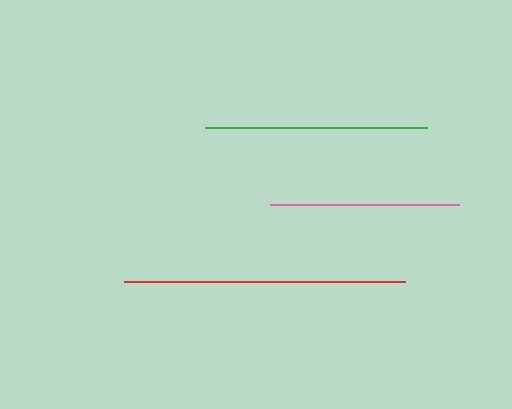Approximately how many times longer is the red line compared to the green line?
The red line is approximately 1.3 times the length of the green line.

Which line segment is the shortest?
The pink line is the shortest at approximately 189 pixels.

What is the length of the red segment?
The red segment is approximately 281 pixels long.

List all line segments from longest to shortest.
From longest to shortest: red, green, pink.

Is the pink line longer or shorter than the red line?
The red line is longer than the pink line.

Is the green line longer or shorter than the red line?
The red line is longer than the green line.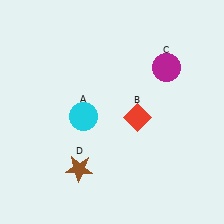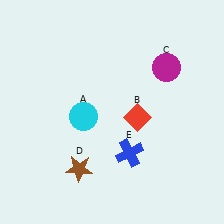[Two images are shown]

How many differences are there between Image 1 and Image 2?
There is 1 difference between the two images.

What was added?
A blue cross (E) was added in Image 2.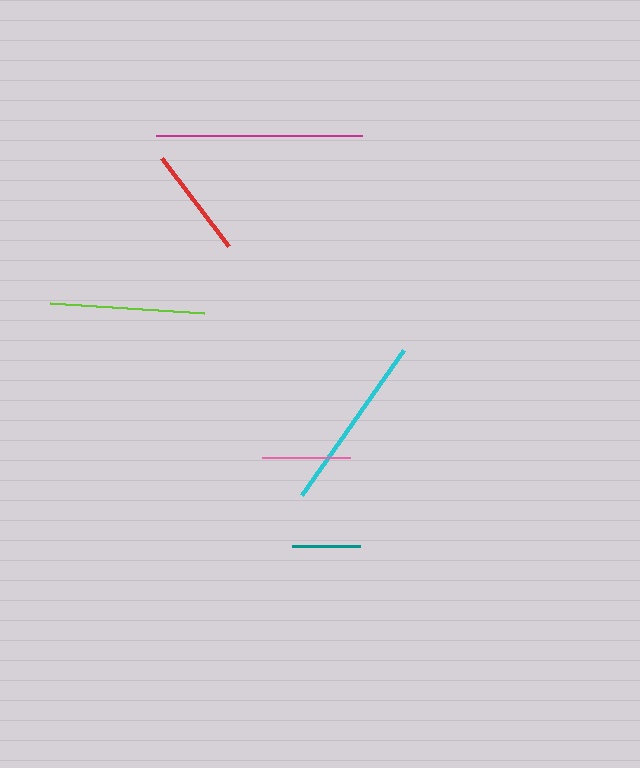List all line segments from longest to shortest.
From longest to shortest: magenta, cyan, lime, red, pink, teal.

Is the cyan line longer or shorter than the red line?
The cyan line is longer than the red line.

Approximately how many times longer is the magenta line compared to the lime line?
The magenta line is approximately 1.3 times the length of the lime line.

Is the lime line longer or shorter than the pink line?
The lime line is longer than the pink line.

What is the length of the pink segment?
The pink segment is approximately 89 pixels long.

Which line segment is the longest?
The magenta line is the longest at approximately 206 pixels.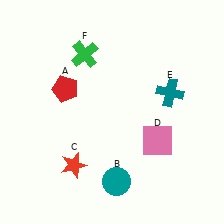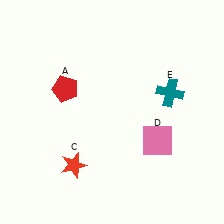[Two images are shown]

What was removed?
The green cross (F), the teal circle (B) were removed in Image 2.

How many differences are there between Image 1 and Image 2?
There are 2 differences between the two images.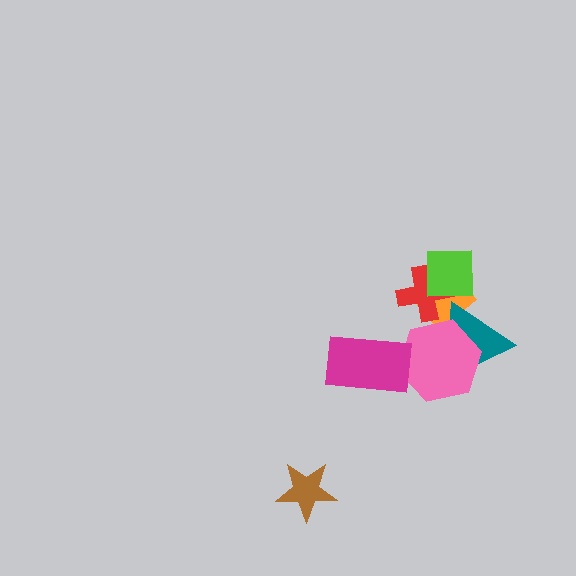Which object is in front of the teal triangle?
The pink hexagon is in front of the teal triangle.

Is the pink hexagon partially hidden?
Yes, it is partially covered by another shape.